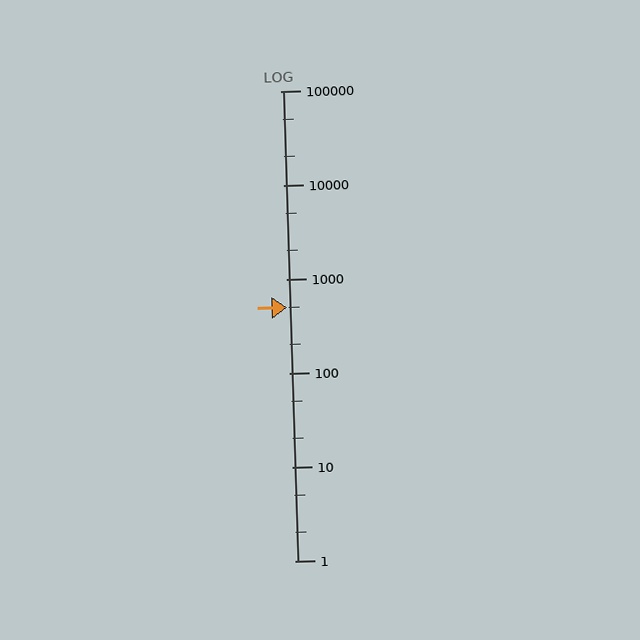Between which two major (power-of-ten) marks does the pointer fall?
The pointer is between 100 and 1000.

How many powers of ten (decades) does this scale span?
The scale spans 5 decades, from 1 to 100000.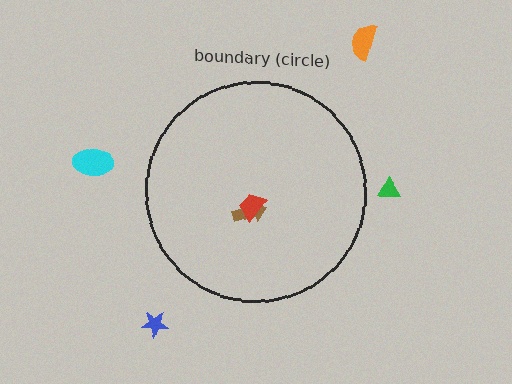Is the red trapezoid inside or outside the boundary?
Inside.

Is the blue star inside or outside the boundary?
Outside.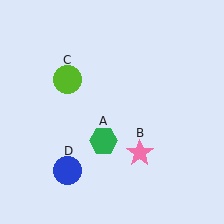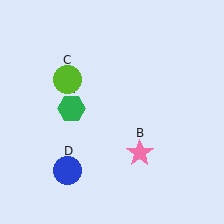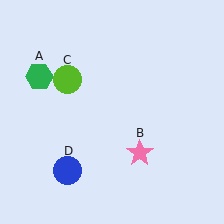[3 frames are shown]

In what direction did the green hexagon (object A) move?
The green hexagon (object A) moved up and to the left.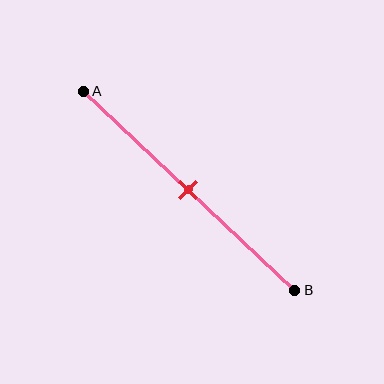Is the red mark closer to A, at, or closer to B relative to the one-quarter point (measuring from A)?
The red mark is closer to point B than the one-quarter point of segment AB.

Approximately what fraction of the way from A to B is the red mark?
The red mark is approximately 50% of the way from A to B.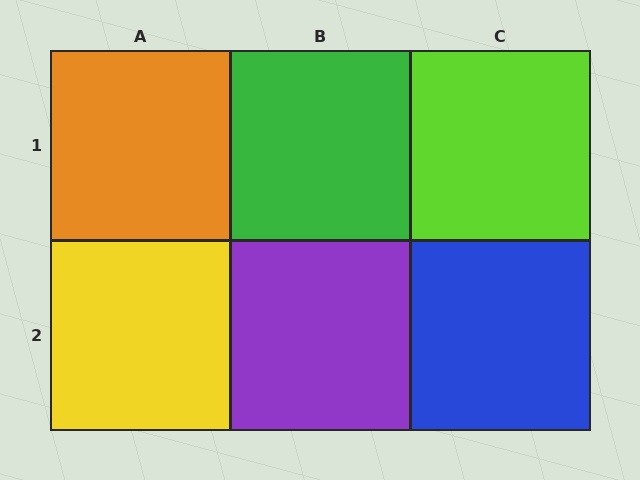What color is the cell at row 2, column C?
Blue.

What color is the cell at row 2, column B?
Purple.